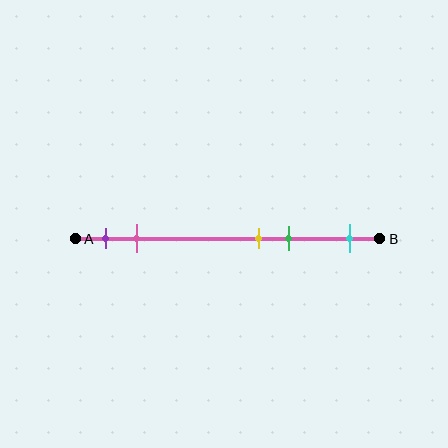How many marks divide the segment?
There are 5 marks dividing the segment.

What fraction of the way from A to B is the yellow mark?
The yellow mark is approximately 60% (0.6) of the way from A to B.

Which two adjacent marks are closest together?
The yellow and green marks are the closest adjacent pair.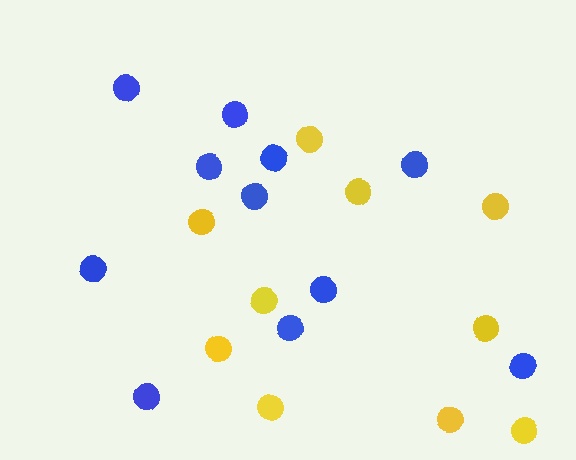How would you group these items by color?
There are 2 groups: one group of blue circles (11) and one group of yellow circles (10).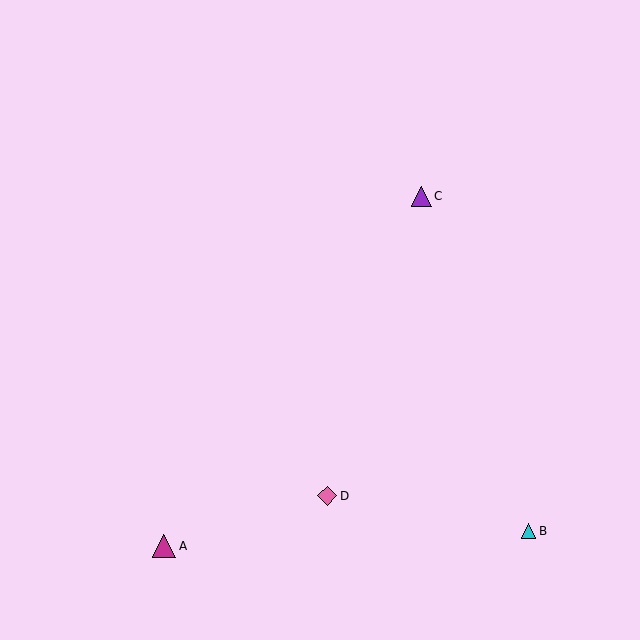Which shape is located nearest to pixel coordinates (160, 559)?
The magenta triangle (labeled A) at (164, 546) is nearest to that location.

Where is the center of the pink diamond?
The center of the pink diamond is at (327, 496).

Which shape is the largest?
The magenta triangle (labeled A) is the largest.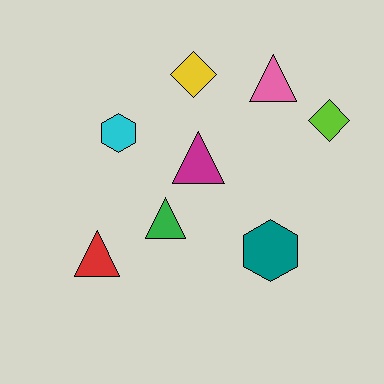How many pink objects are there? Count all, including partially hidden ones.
There is 1 pink object.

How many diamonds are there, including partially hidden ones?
There are 2 diamonds.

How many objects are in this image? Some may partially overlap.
There are 8 objects.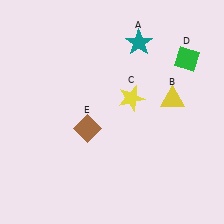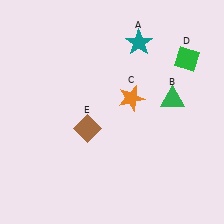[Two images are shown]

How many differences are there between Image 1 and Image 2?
There are 2 differences between the two images.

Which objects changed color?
B changed from yellow to green. C changed from yellow to orange.